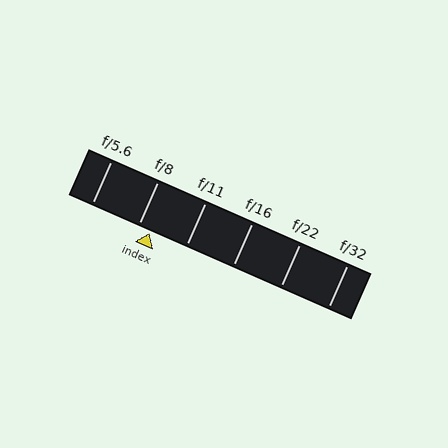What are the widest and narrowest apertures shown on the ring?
The widest aperture shown is f/5.6 and the narrowest is f/32.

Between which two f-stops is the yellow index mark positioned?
The index mark is between f/8 and f/11.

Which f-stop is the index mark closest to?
The index mark is closest to f/8.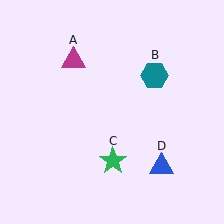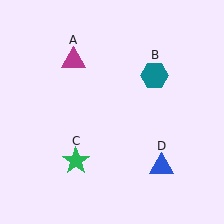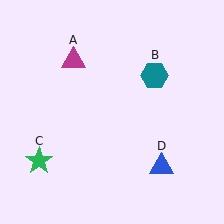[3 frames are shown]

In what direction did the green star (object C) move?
The green star (object C) moved left.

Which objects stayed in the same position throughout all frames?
Magenta triangle (object A) and teal hexagon (object B) and blue triangle (object D) remained stationary.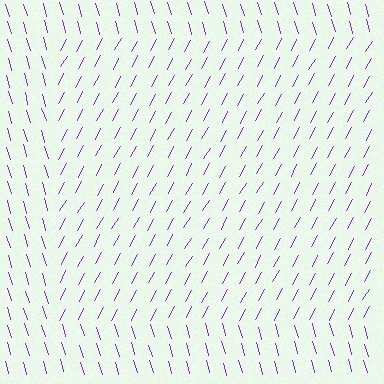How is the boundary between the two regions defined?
The boundary is defined purely by a change in line orientation (approximately 45 degrees difference). All lines are the same color and thickness.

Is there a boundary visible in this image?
Yes, there is a texture boundary formed by a change in line orientation.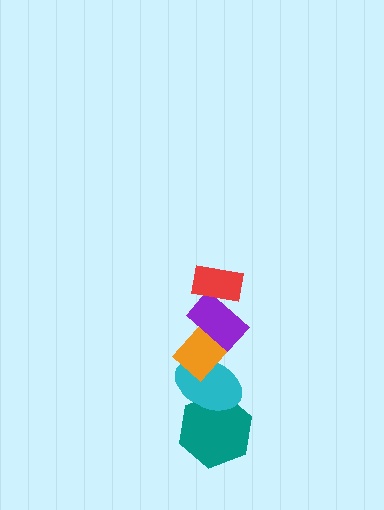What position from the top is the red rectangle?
The red rectangle is 1st from the top.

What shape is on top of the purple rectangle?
The red rectangle is on top of the purple rectangle.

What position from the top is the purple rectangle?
The purple rectangle is 2nd from the top.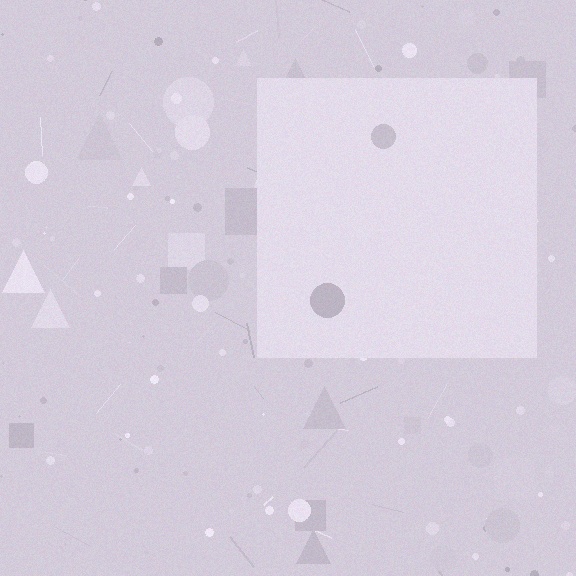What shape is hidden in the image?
A square is hidden in the image.